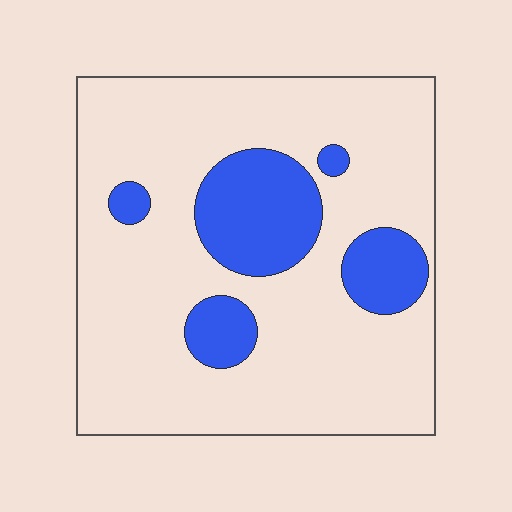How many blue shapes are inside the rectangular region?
5.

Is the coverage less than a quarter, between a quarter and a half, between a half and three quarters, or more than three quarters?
Less than a quarter.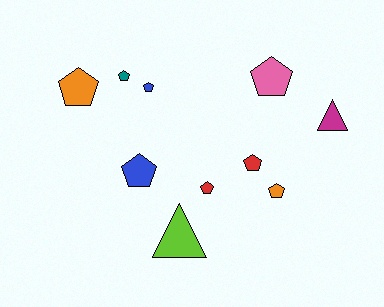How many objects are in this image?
There are 10 objects.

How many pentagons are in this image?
There are 8 pentagons.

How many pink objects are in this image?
There is 1 pink object.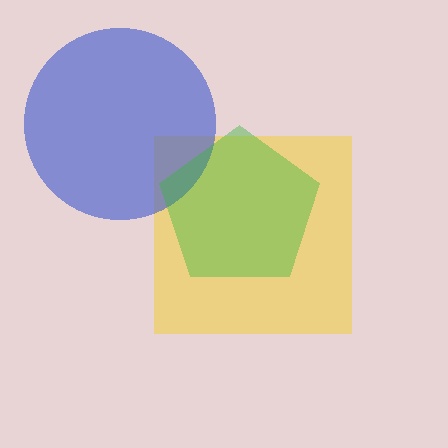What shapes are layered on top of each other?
The layered shapes are: a yellow square, a blue circle, a green pentagon.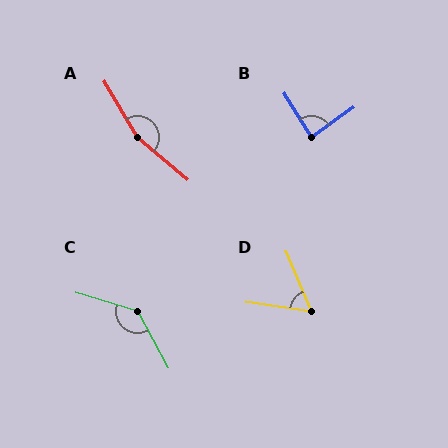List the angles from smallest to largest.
D (58°), B (87°), C (135°), A (161°).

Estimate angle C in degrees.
Approximately 135 degrees.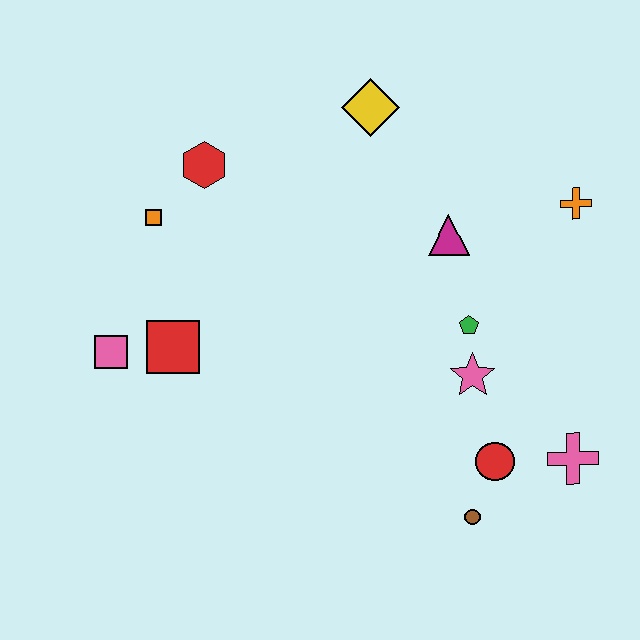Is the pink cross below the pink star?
Yes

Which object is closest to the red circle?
The brown circle is closest to the red circle.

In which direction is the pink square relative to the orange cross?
The pink square is to the left of the orange cross.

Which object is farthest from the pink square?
The orange cross is farthest from the pink square.